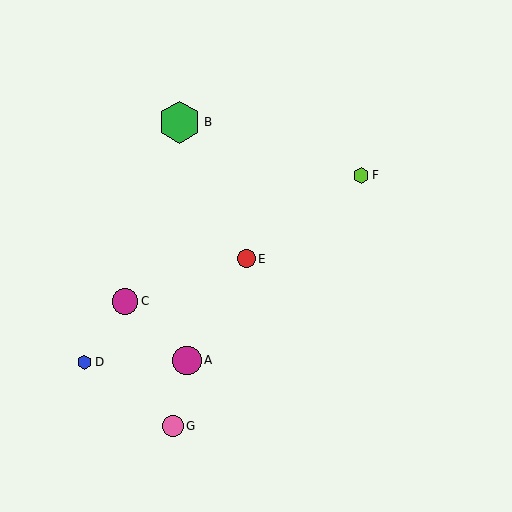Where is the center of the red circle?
The center of the red circle is at (247, 259).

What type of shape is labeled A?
Shape A is a magenta circle.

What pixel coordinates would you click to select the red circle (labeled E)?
Click at (247, 259) to select the red circle E.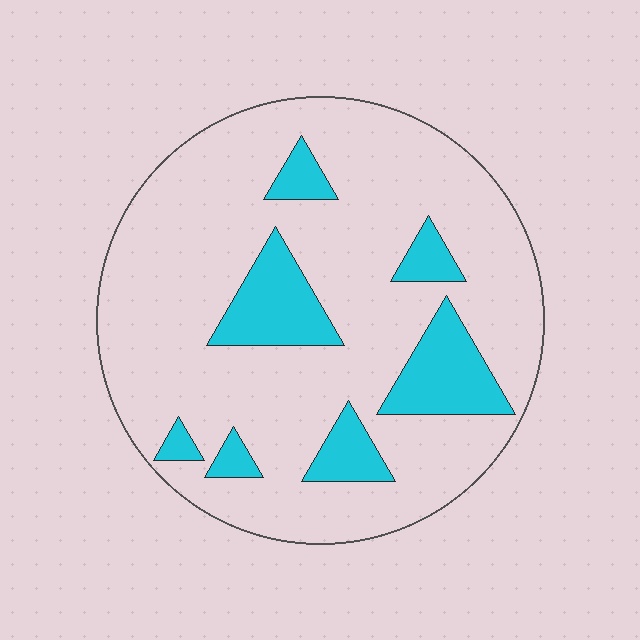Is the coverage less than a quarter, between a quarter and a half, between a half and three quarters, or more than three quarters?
Less than a quarter.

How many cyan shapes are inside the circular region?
7.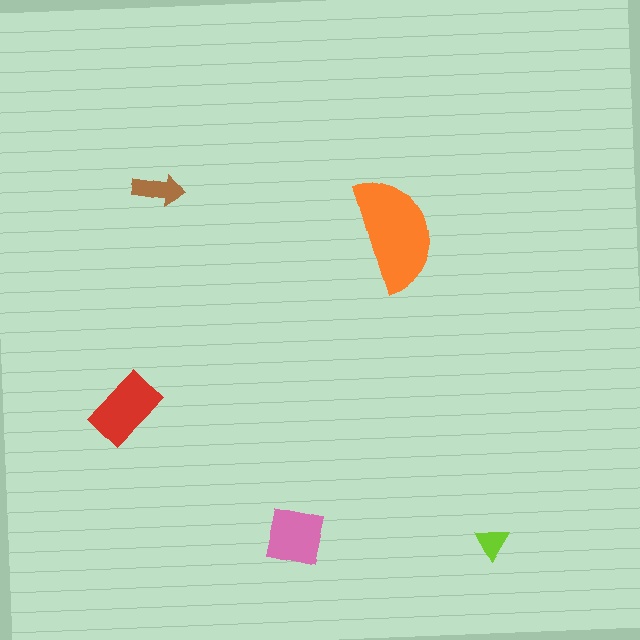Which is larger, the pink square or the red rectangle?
The red rectangle.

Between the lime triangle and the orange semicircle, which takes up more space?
The orange semicircle.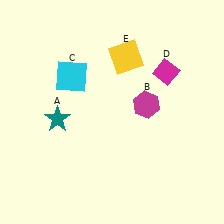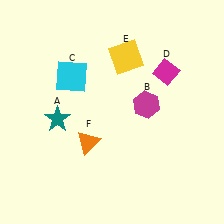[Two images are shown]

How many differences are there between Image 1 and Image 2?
There is 1 difference between the two images.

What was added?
An orange triangle (F) was added in Image 2.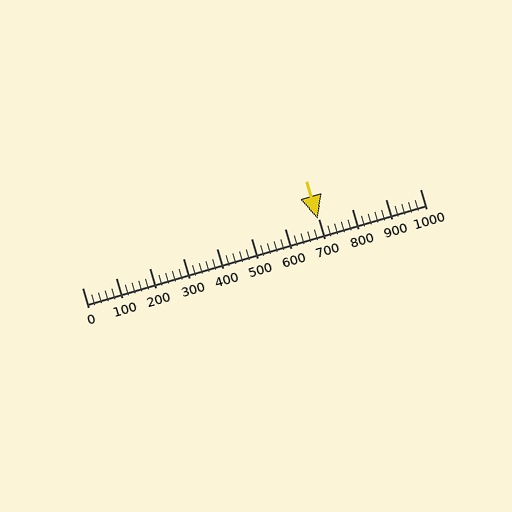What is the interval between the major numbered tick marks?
The major tick marks are spaced 100 units apart.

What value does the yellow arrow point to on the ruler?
The yellow arrow points to approximately 699.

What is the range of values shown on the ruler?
The ruler shows values from 0 to 1000.